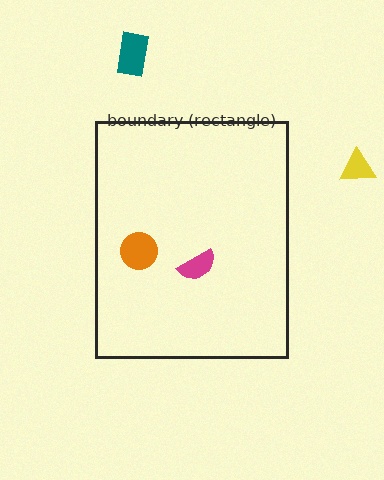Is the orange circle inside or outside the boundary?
Inside.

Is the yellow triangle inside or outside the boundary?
Outside.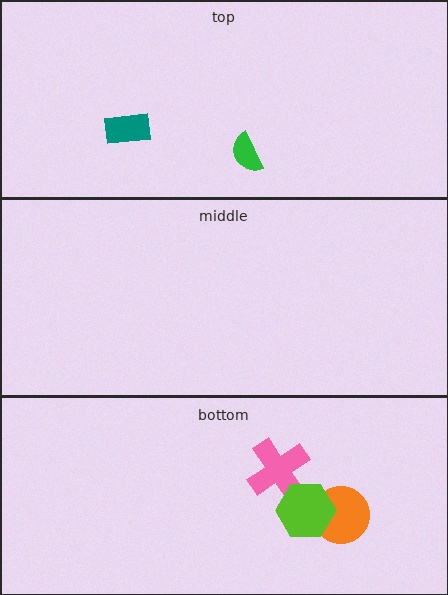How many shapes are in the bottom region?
3.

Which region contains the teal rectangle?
The top region.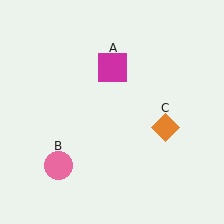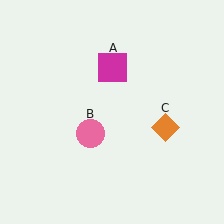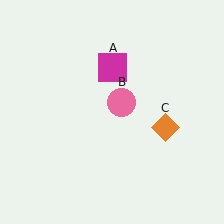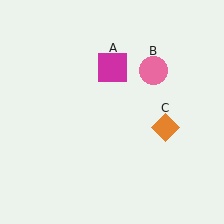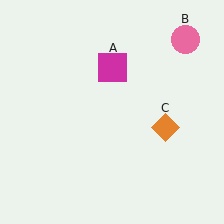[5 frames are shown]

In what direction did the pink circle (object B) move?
The pink circle (object B) moved up and to the right.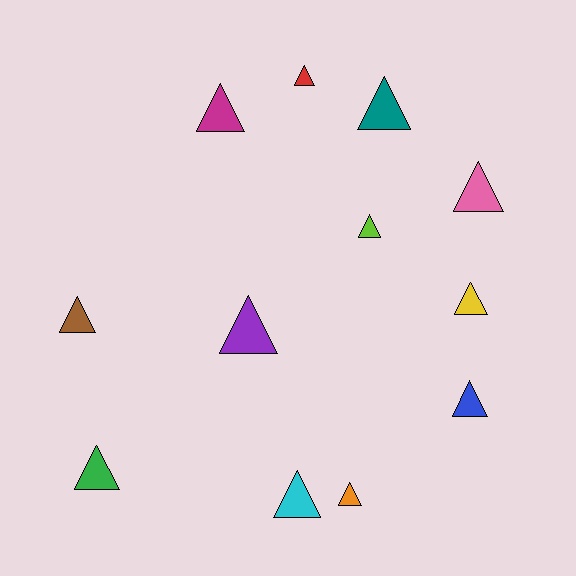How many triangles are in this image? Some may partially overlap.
There are 12 triangles.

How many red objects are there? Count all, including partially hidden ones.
There is 1 red object.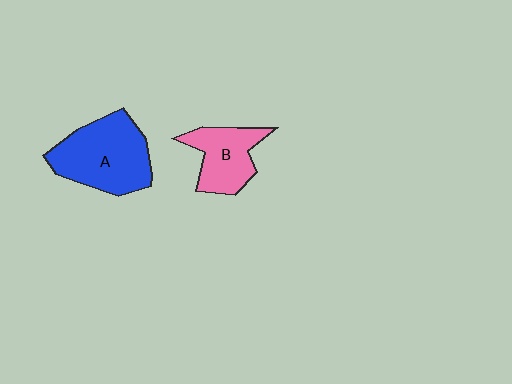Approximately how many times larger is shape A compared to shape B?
Approximately 1.5 times.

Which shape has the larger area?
Shape A (blue).